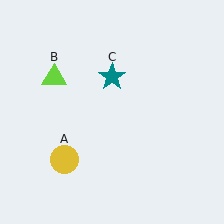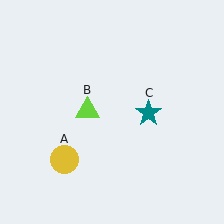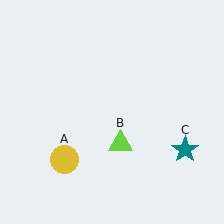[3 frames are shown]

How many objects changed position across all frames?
2 objects changed position: lime triangle (object B), teal star (object C).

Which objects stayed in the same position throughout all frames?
Yellow circle (object A) remained stationary.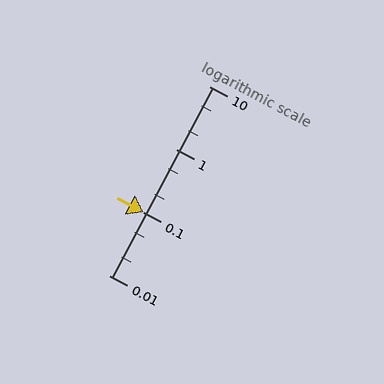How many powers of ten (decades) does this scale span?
The scale spans 3 decades, from 0.01 to 10.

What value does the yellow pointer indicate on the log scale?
The pointer indicates approximately 0.1.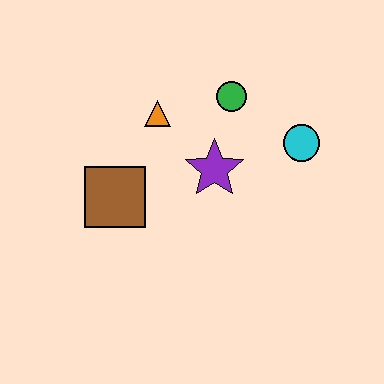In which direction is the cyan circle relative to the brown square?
The cyan circle is to the right of the brown square.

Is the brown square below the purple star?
Yes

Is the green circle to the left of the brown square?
No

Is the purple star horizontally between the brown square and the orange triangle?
No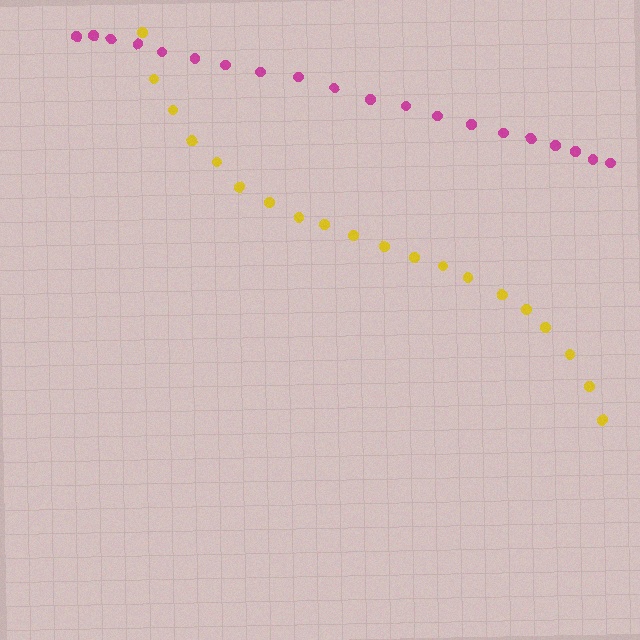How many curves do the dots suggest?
There are 2 distinct paths.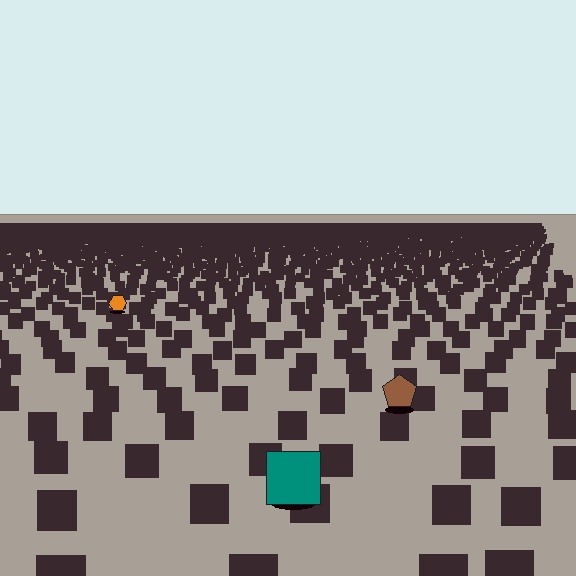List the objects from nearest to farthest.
From nearest to farthest: the teal square, the brown pentagon, the orange hexagon.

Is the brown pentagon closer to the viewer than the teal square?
No. The teal square is closer — you can tell from the texture gradient: the ground texture is coarser near it.